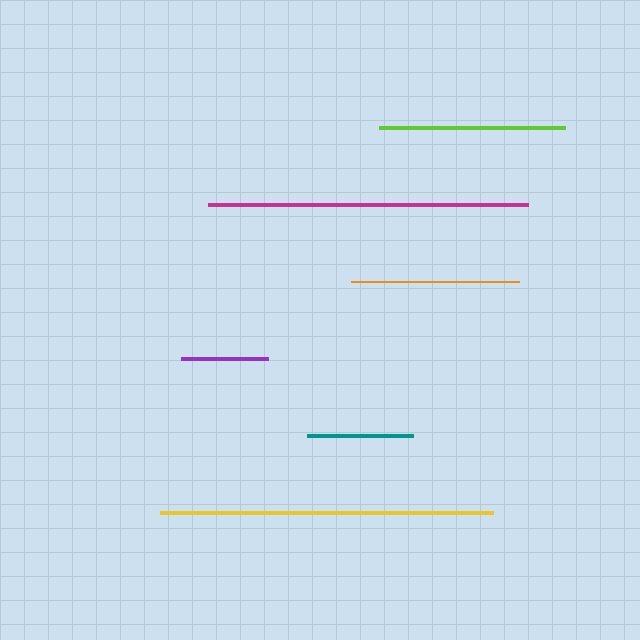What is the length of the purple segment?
The purple segment is approximately 87 pixels long.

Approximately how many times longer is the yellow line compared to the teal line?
The yellow line is approximately 3.1 times the length of the teal line.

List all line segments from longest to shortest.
From longest to shortest: yellow, magenta, lime, orange, teal, purple.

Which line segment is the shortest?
The purple line is the shortest at approximately 87 pixels.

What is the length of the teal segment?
The teal segment is approximately 106 pixels long.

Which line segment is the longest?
The yellow line is the longest at approximately 332 pixels.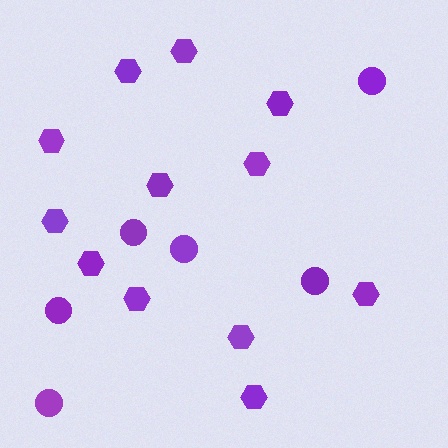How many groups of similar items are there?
There are 2 groups: one group of hexagons (12) and one group of circles (6).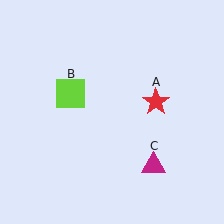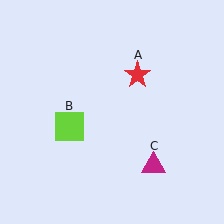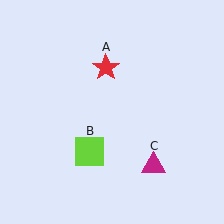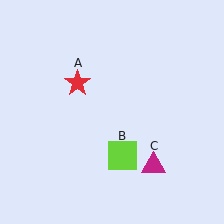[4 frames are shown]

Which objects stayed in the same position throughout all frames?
Magenta triangle (object C) remained stationary.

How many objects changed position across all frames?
2 objects changed position: red star (object A), lime square (object B).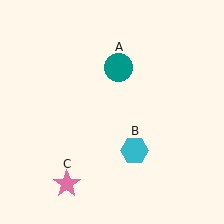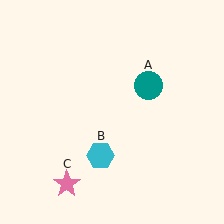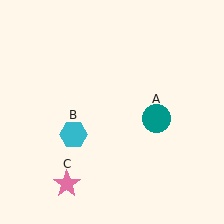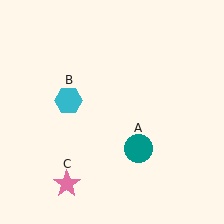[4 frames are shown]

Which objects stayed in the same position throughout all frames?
Pink star (object C) remained stationary.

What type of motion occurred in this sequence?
The teal circle (object A), cyan hexagon (object B) rotated clockwise around the center of the scene.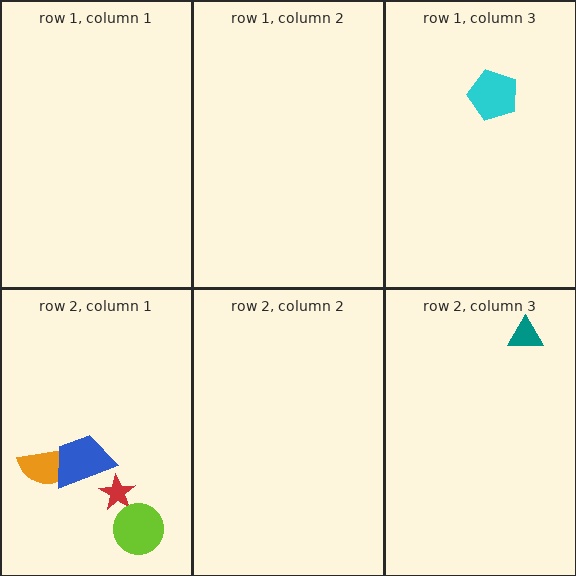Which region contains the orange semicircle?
The row 2, column 1 region.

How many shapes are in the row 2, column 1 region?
4.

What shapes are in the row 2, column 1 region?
The orange semicircle, the red star, the blue trapezoid, the lime circle.